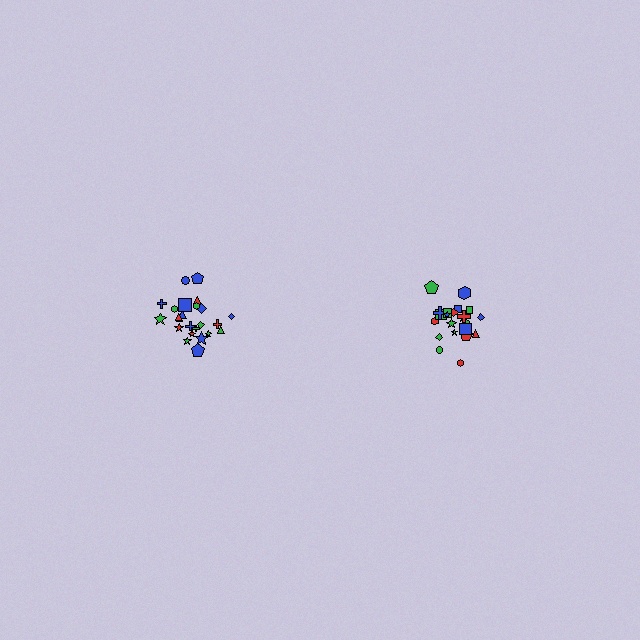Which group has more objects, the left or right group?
The left group.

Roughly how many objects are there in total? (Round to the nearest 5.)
Roughly 45 objects in total.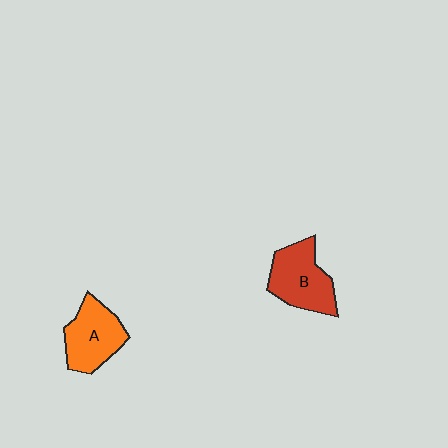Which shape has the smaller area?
Shape A (orange).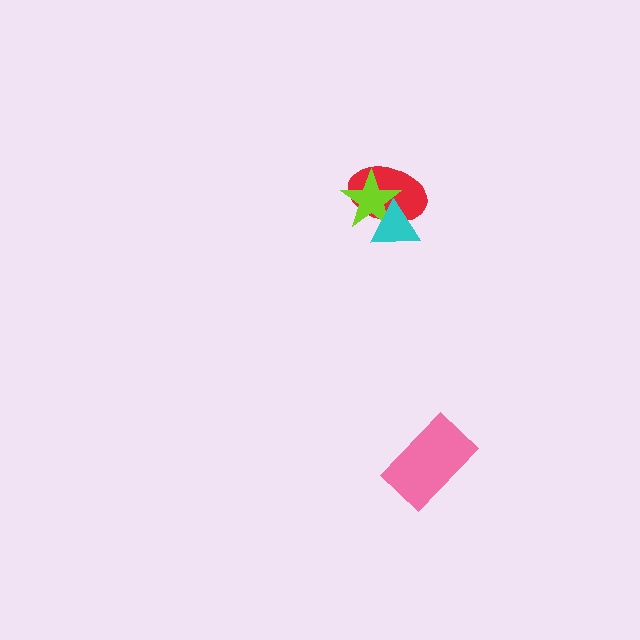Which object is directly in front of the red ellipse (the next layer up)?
The lime star is directly in front of the red ellipse.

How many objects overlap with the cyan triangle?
2 objects overlap with the cyan triangle.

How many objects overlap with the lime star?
2 objects overlap with the lime star.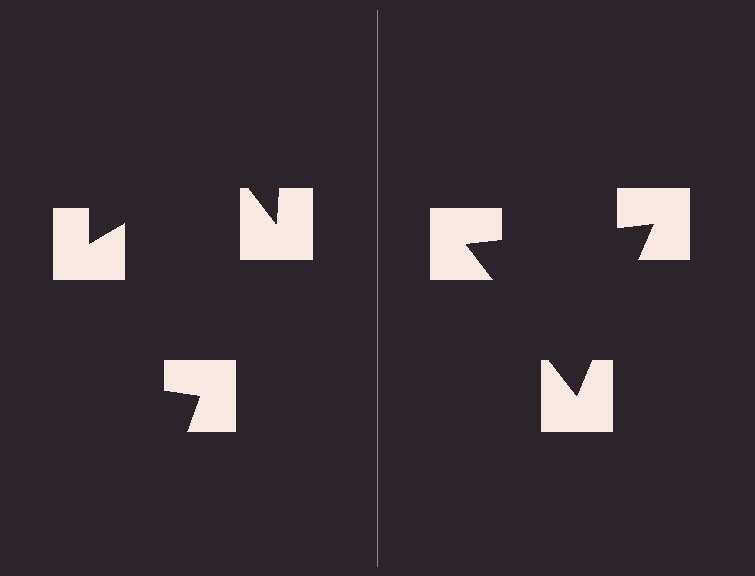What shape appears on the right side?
An illusory triangle.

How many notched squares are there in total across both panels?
6 — 3 on each side.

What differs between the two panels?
The notched squares are positioned identically on both sides; only the wedge orientations differ. On the right they align to a triangle; on the left they are misaligned.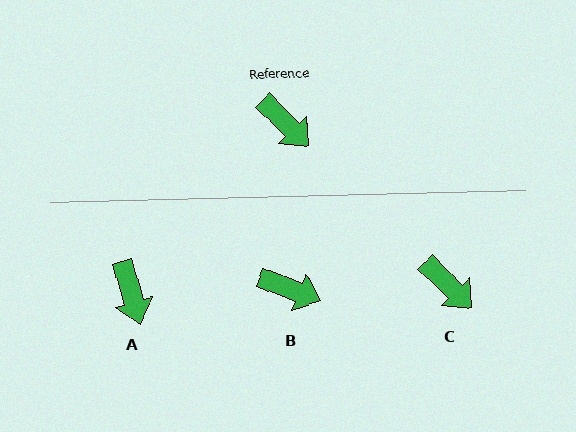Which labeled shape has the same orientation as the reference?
C.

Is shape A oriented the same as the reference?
No, it is off by about 29 degrees.